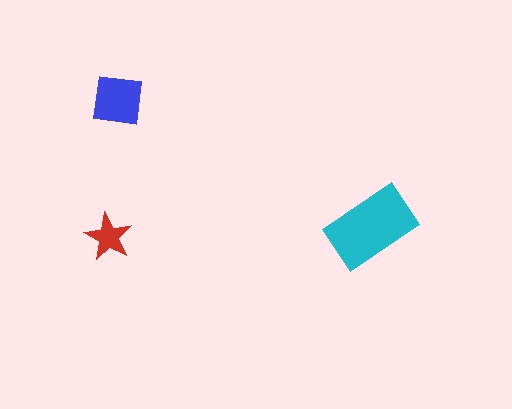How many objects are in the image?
There are 3 objects in the image.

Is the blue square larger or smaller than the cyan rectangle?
Smaller.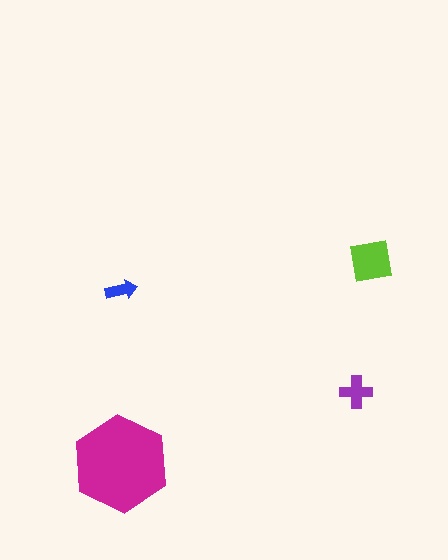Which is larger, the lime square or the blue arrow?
The lime square.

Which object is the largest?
The magenta hexagon.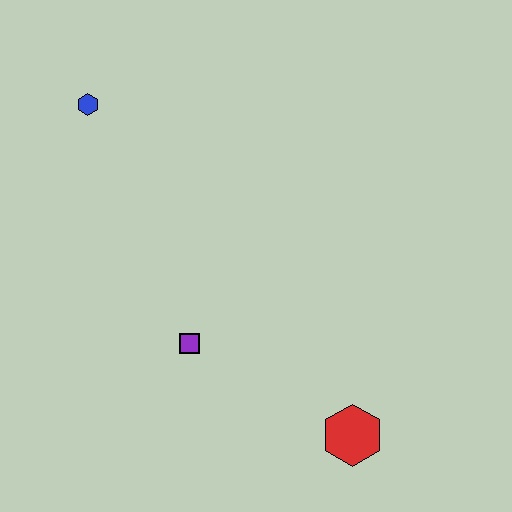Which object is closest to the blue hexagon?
The purple square is closest to the blue hexagon.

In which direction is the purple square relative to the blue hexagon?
The purple square is below the blue hexagon.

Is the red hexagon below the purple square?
Yes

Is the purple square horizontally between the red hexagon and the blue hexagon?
Yes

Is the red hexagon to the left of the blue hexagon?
No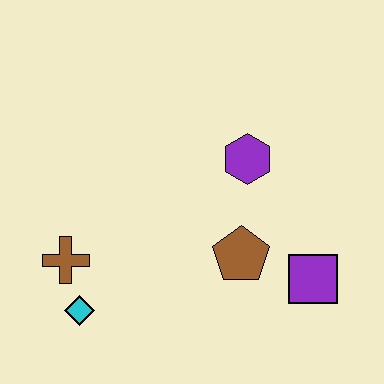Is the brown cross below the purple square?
No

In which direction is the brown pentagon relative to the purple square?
The brown pentagon is to the left of the purple square.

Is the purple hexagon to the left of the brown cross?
No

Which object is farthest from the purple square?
The brown cross is farthest from the purple square.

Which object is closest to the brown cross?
The cyan diamond is closest to the brown cross.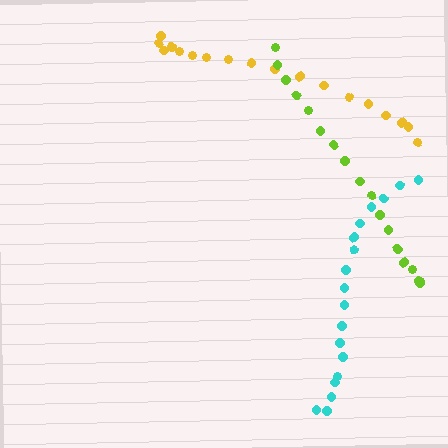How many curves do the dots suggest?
There are 3 distinct paths.